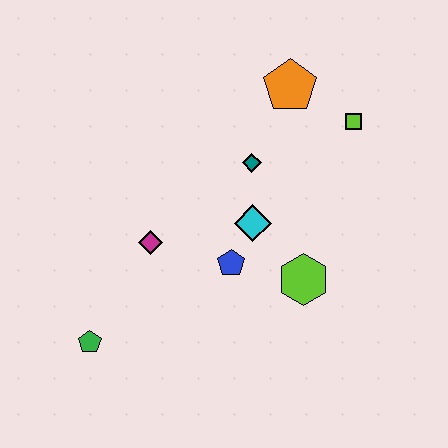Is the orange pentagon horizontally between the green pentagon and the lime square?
Yes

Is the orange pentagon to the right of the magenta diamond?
Yes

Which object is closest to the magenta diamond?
The blue pentagon is closest to the magenta diamond.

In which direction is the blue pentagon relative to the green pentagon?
The blue pentagon is to the right of the green pentagon.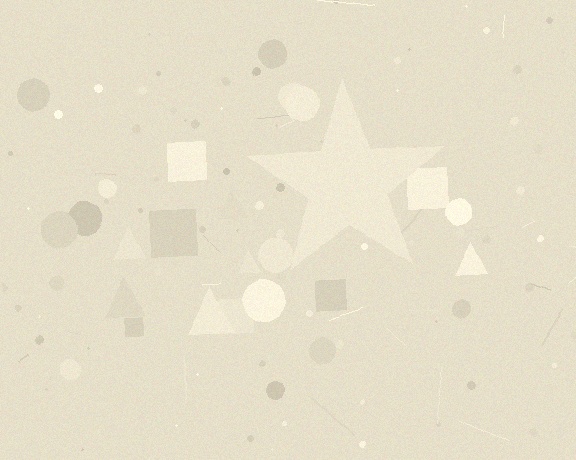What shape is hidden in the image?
A star is hidden in the image.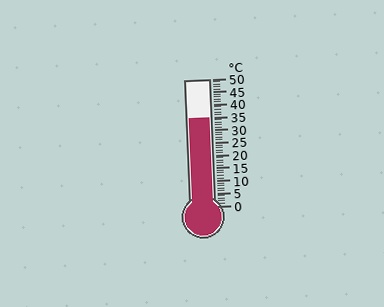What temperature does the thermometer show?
The thermometer shows approximately 35°C.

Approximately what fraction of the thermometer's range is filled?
The thermometer is filled to approximately 70% of its range.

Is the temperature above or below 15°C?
The temperature is above 15°C.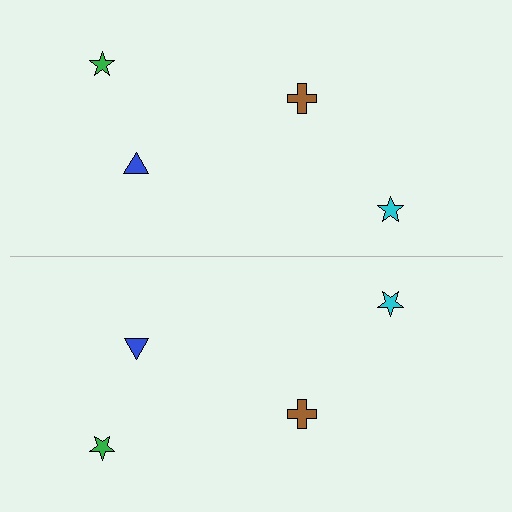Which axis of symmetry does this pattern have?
The pattern has a horizontal axis of symmetry running through the center of the image.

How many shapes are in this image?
There are 8 shapes in this image.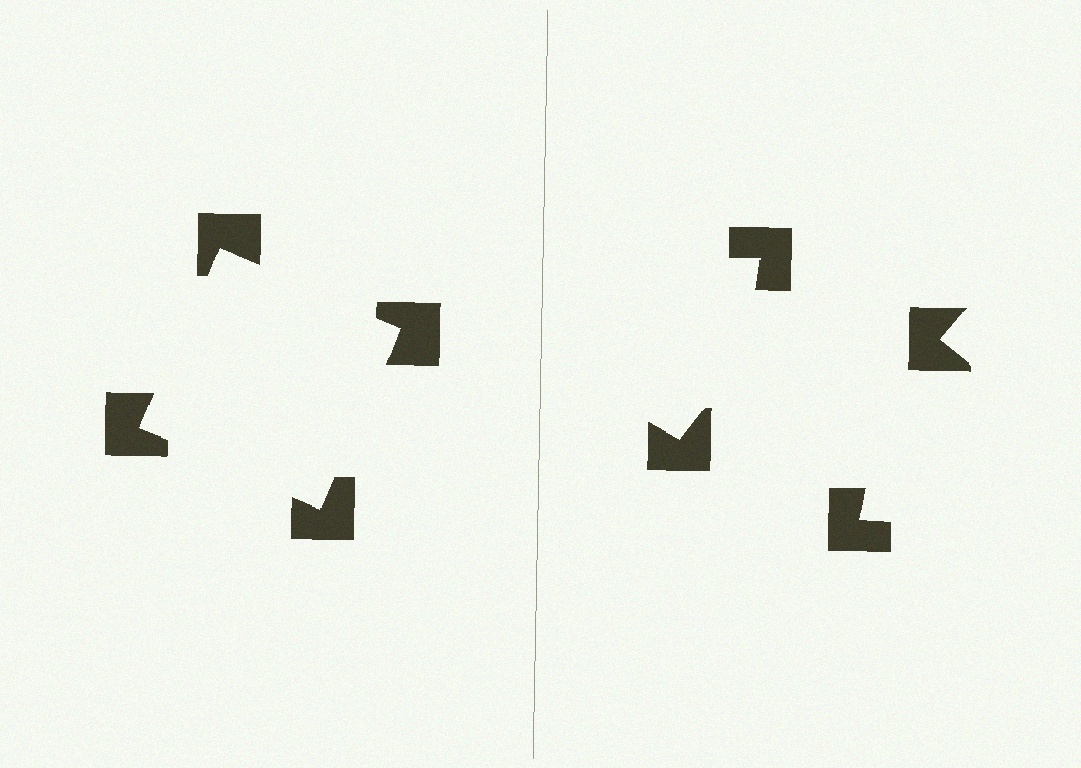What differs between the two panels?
The notched squares are positioned identically on both sides; only the wedge orientations differ. On the left they align to a square; on the right they are misaligned.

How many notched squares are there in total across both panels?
8 — 4 on each side.